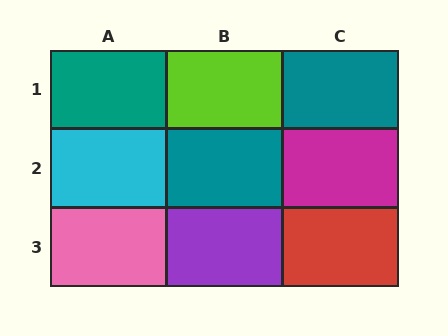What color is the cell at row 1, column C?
Teal.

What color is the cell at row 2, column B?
Teal.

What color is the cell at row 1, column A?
Teal.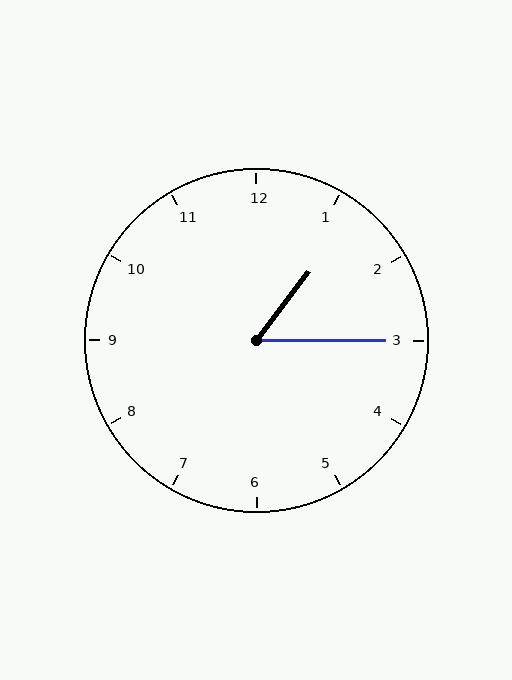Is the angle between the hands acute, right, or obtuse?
It is acute.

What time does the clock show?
1:15.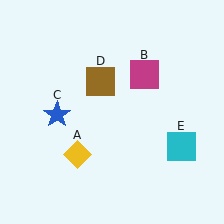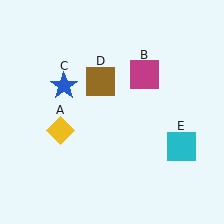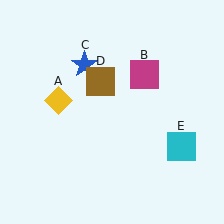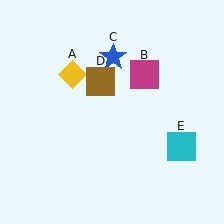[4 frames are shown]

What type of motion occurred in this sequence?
The yellow diamond (object A), blue star (object C) rotated clockwise around the center of the scene.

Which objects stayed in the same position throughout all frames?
Magenta square (object B) and brown square (object D) and cyan square (object E) remained stationary.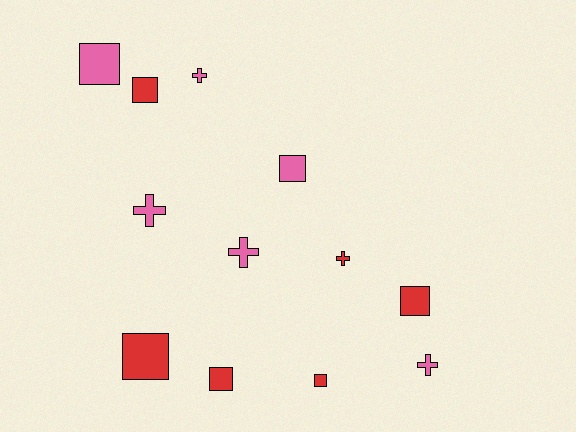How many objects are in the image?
There are 12 objects.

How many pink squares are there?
There are 2 pink squares.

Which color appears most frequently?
Pink, with 6 objects.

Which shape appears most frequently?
Square, with 7 objects.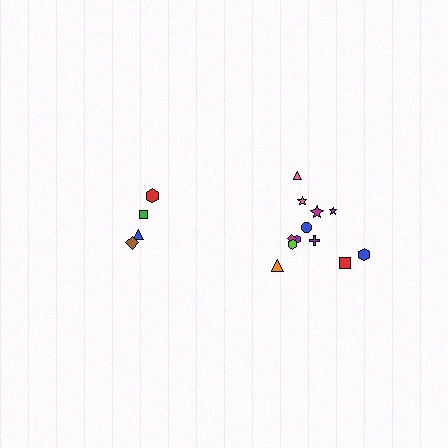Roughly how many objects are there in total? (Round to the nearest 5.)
Roughly 15 objects in total.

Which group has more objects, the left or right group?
The right group.